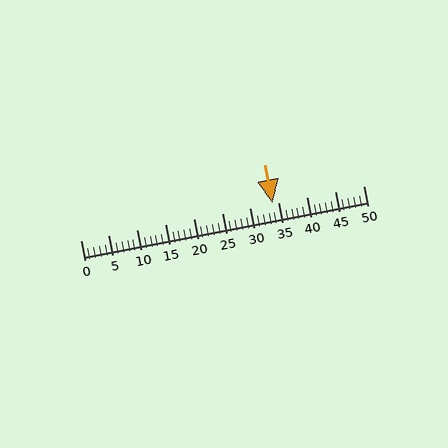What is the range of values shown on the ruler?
The ruler shows values from 0 to 50.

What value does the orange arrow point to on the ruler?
The orange arrow points to approximately 34.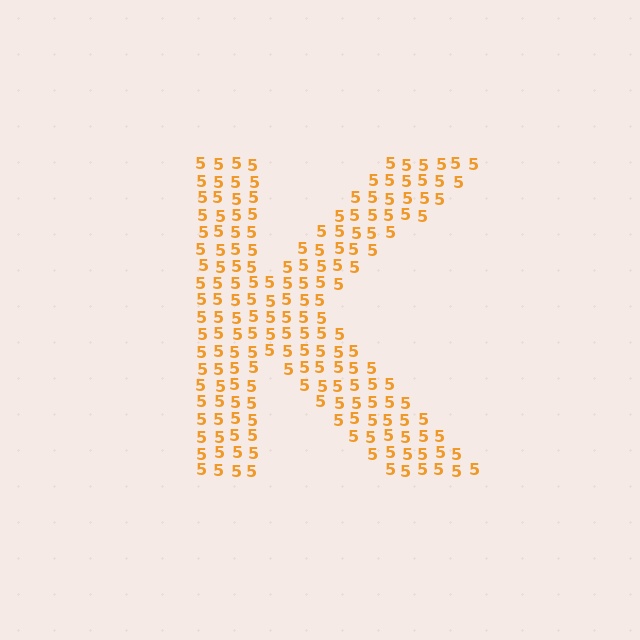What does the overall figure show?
The overall figure shows the letter K.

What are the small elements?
The small elements are digit 5's.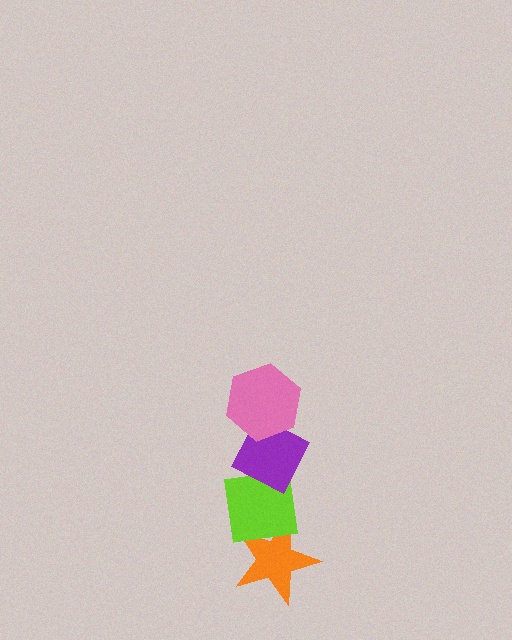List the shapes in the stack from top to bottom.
From top to bottom: the pink hexagon, the purple diamond, the lime square, the orange star.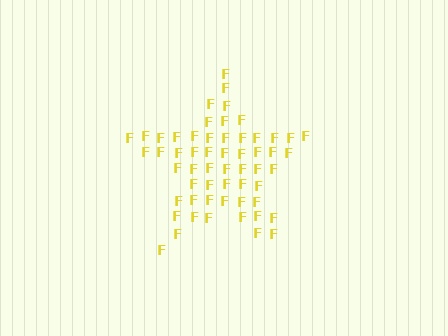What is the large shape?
The large shape is a star.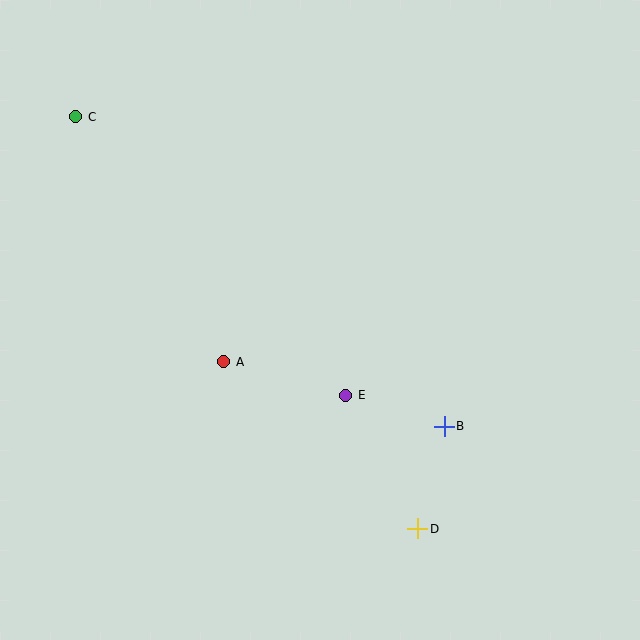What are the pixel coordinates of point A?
Point A is at (224, 362).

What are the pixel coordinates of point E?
Point E is at (346, 395).